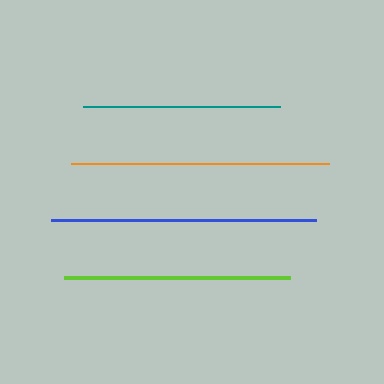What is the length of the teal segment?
The teal segment is approximately 196 pixels long.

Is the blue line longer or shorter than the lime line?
The blue line is longer than the lime line.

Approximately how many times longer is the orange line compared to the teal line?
The orange line is approximately 1.3 times the length of the teal line.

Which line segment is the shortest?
The teal line is the shortest at approximately 196 pixels.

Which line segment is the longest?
The blue line is the longest at approximately 265 pixels.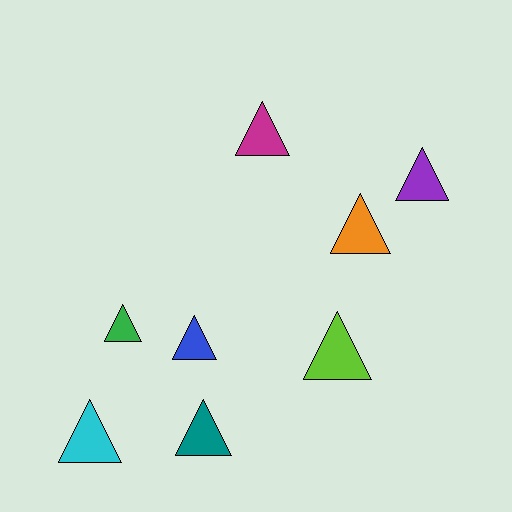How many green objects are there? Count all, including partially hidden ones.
There is 1 green object.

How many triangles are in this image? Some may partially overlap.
There are 8 triangles.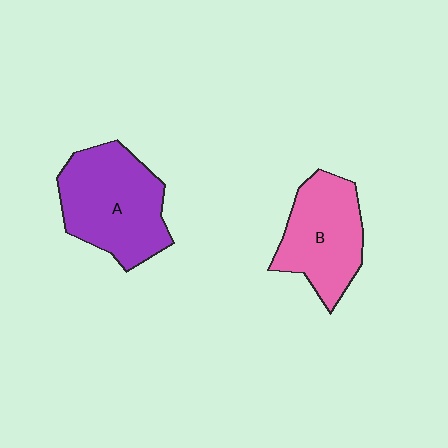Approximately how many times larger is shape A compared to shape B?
Approximately 1.2 times.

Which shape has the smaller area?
Shape B (pink).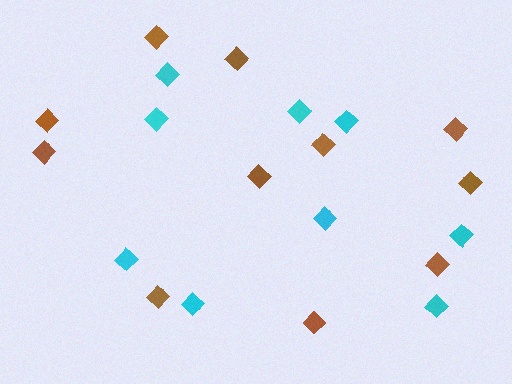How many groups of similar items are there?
There are 2 groups: one group of brown diamonds (11) and one group of cyan diamonds (9).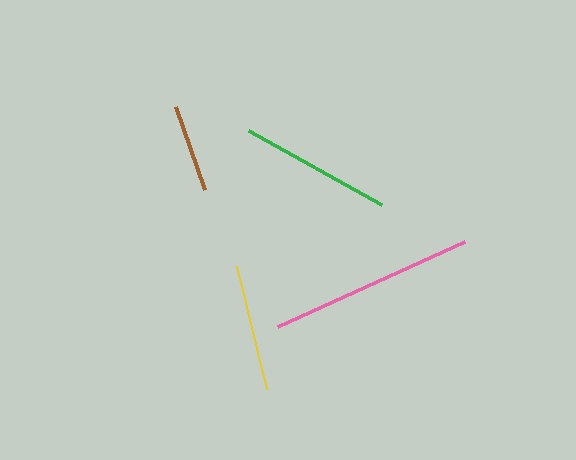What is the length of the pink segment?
The pink segment is approximately 206 pixels long.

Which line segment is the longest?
The pink line is the longest at approximately 206 pixels.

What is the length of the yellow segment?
The yellow segment is approximately 126 pixels long.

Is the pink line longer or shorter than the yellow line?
The pink line is longer than the yellow line.